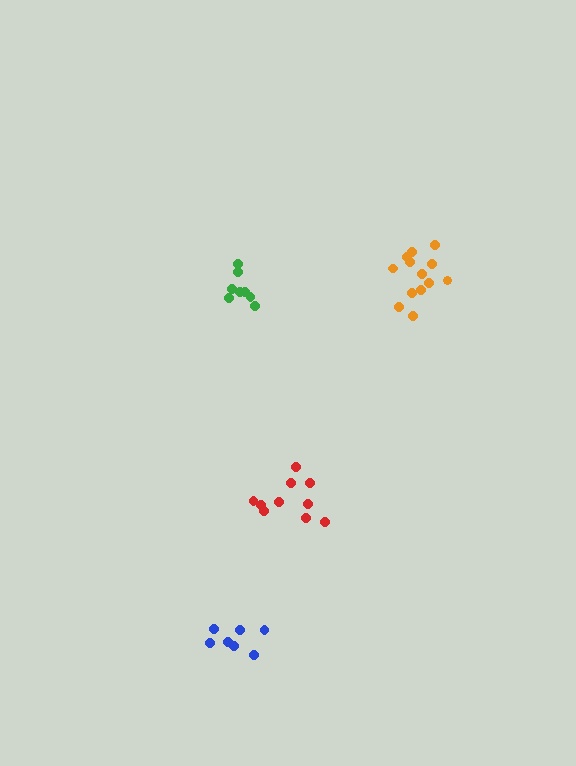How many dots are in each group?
Group 1: 8 dots, Group 2: 7 dots, Group 3: 13 dots, Group 4: 10 dots (38 total).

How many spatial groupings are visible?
There are 4 spatial groupings.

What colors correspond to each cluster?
The clusters are colored: green, blue, orange, red.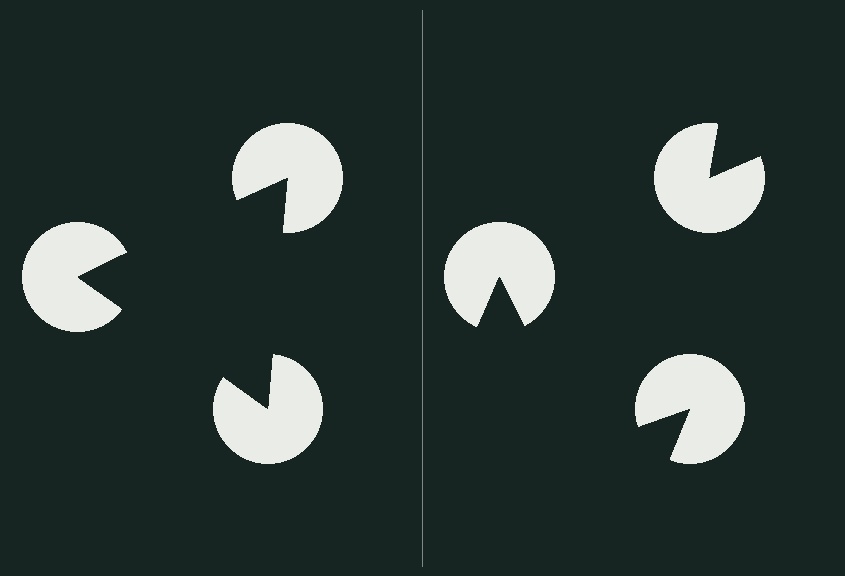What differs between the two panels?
The pac-man discs are positioned identically on both sides; only the wedge orientations differ. On the left they align to a triangle; on the right they are misaligned.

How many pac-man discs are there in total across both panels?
6 — 3 on each side.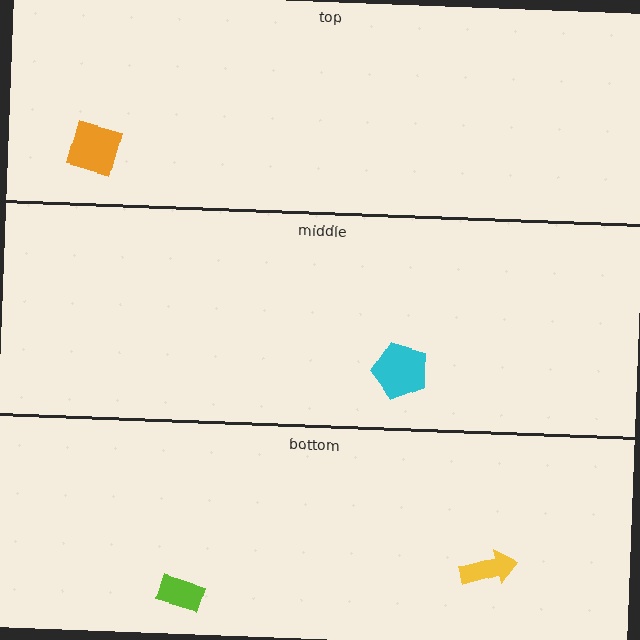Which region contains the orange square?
The top region.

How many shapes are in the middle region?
1.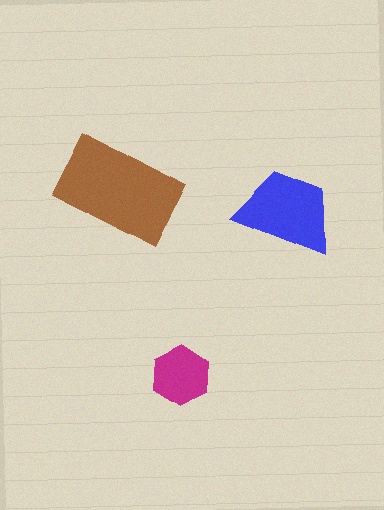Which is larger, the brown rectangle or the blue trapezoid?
The brown rectangle.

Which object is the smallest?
The magenta hexagon.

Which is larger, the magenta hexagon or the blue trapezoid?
The blue trapezoid.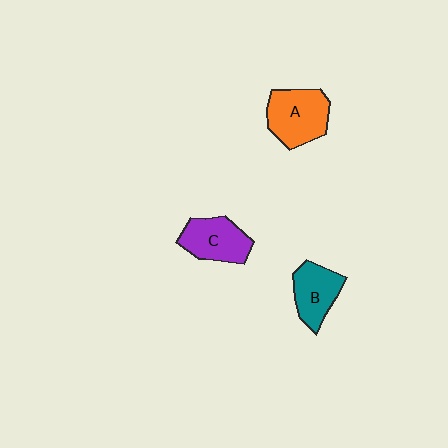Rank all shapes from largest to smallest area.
From largest to smallest: A (orange), C (purple), B (teal).